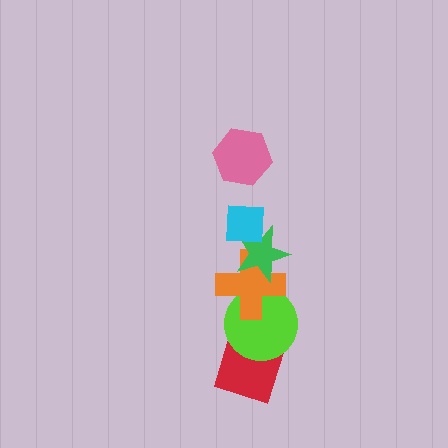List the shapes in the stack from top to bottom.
From top to bottom: the pink hexagon, the cyan square, the green star, the orange cross, the lime circle, the red diamond.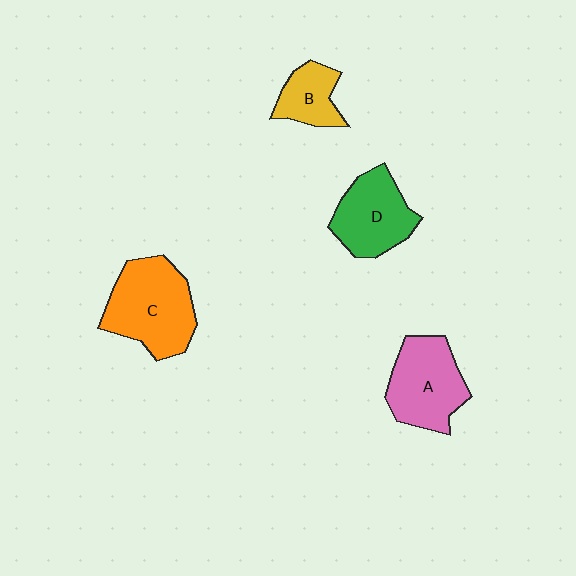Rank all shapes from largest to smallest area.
From largest to smallest: C (orange), A (pink), D (green), B (yellow).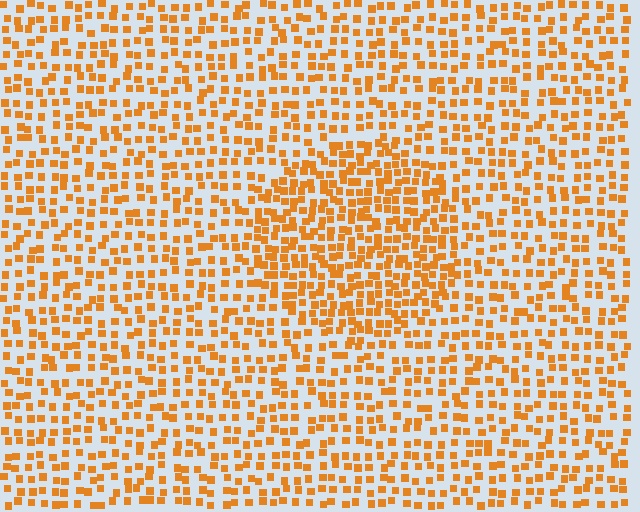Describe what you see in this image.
The image contains small orange elements arranged at two different densities. A circle-shaped region is visible where the elements are more densely packed than the surrounding area.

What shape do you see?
I see a circle.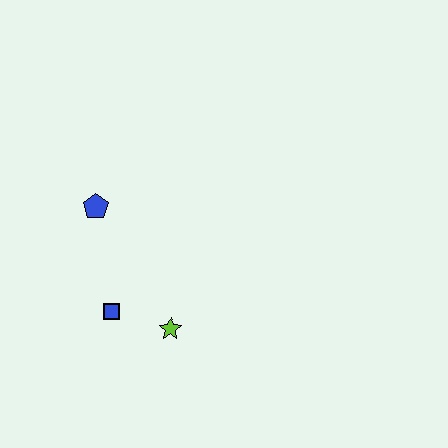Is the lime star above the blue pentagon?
No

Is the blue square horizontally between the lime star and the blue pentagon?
Yes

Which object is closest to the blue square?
The lime star is closest to the blue square.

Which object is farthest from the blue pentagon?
The lime star is farthest from the blue pentagon.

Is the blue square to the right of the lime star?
No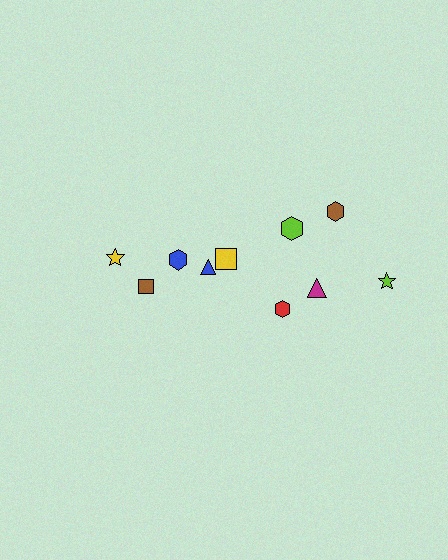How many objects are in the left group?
There are 4 objects.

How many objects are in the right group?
There are 6 objects.